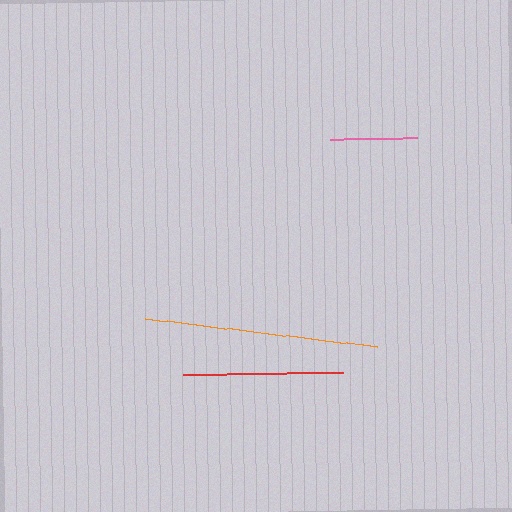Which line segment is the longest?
The orange line is the longest at approximately 233 pixels.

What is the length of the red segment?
The red segment is approximately 160 pixels long.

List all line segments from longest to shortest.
From longest to shortest: orange, red, pink.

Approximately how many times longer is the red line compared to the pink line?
The red line is approximately 1.8 times the length of the pink line.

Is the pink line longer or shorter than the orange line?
The orange line is longer than the pink line.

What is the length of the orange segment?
The orange segment is approximately 233 pixels long.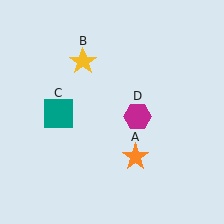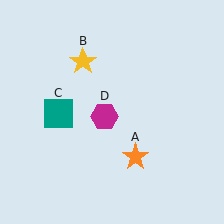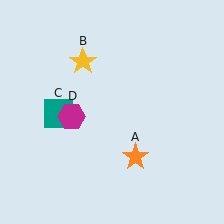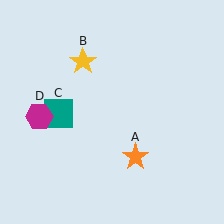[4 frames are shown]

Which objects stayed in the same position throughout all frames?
Orange star (object A) and yellow star (object B) and teal square (object C) remained stationary.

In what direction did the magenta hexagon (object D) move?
The magenta hexagon (object D) moved left.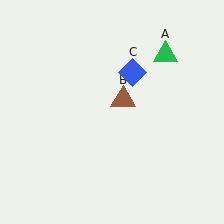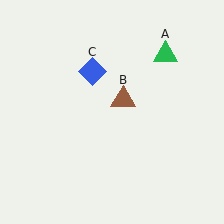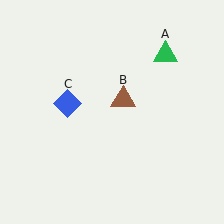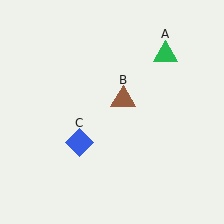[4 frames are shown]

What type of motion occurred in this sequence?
The blue diamond (object C) rotated counterclockwise around the center of the scene.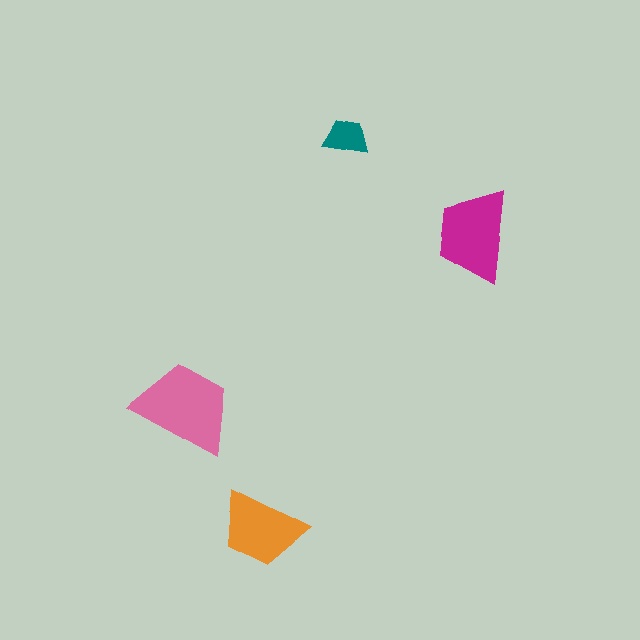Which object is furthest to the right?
The magenta trapezoid is rightmost.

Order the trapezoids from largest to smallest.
the pink one, the magenta one, the orange one, the teal one.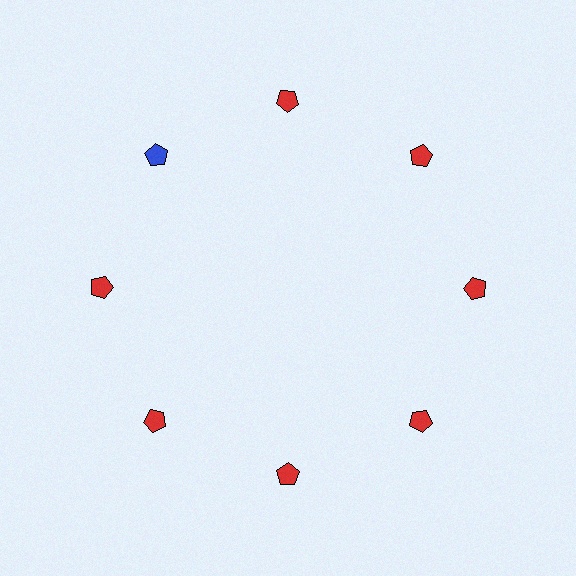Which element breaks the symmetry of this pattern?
The blue pentagon at roughly the 10 o'clock position breaks the symmetry. All other shapes are red pentagons.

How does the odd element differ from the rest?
It has a different color: blue instead of red.